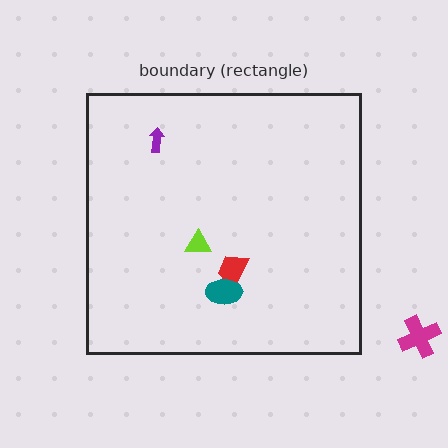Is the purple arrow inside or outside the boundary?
Inside.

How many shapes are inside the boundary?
4 inside, 1 outside.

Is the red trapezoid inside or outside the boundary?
Inside.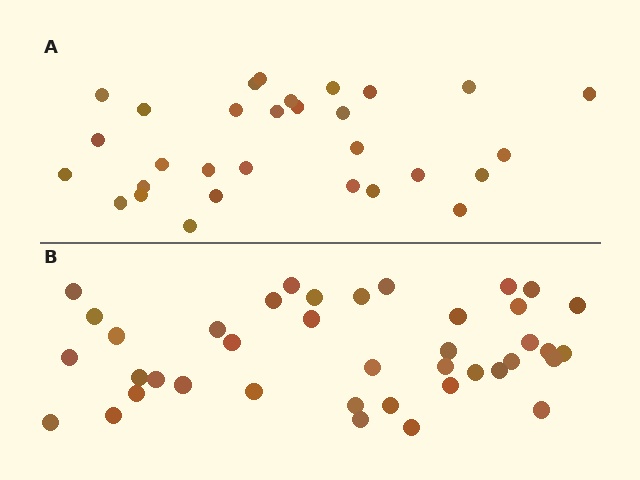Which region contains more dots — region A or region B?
Region B (the bottom region) has more dots.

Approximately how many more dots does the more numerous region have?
Region B has roughly 10 or so more dots than region A.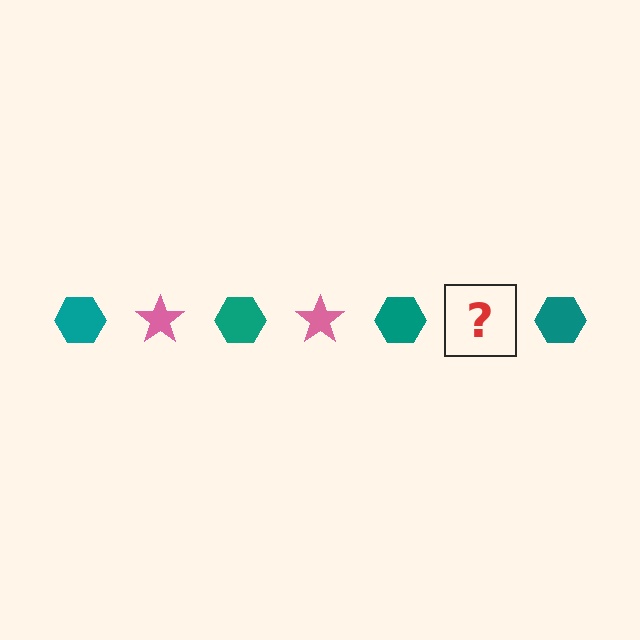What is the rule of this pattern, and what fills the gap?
The rule is that the pattern alternates between teal hexagon and pink star. The gap should be filled with a pink star.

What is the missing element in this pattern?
The missing element is a pink star.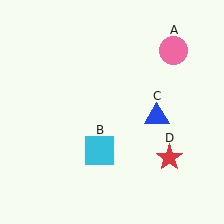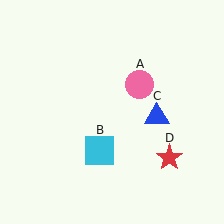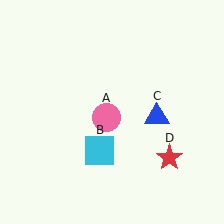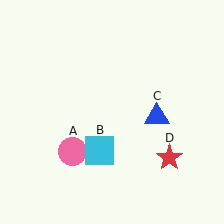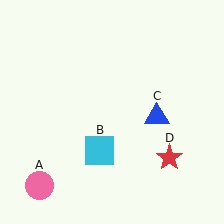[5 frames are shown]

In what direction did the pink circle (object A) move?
The pink circle (object A) moved down and to the left.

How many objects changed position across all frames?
1 object changed position: pink circle (object A).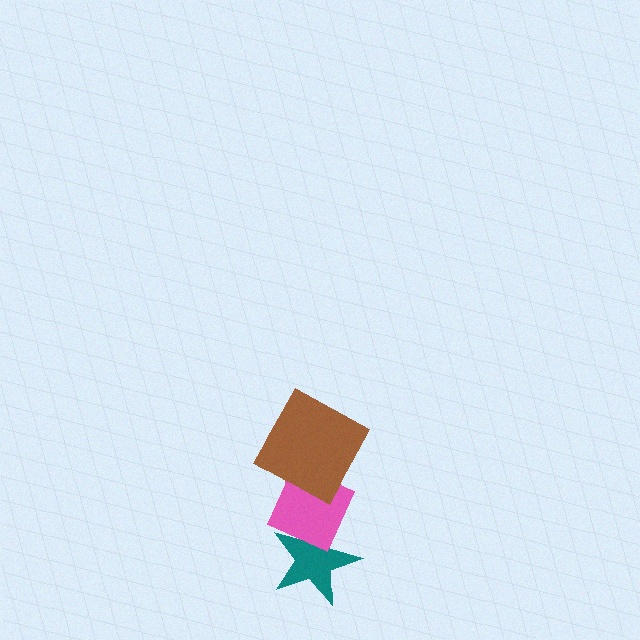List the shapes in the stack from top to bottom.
From top to bottom: the brown square, the pink diamond, the teal star.